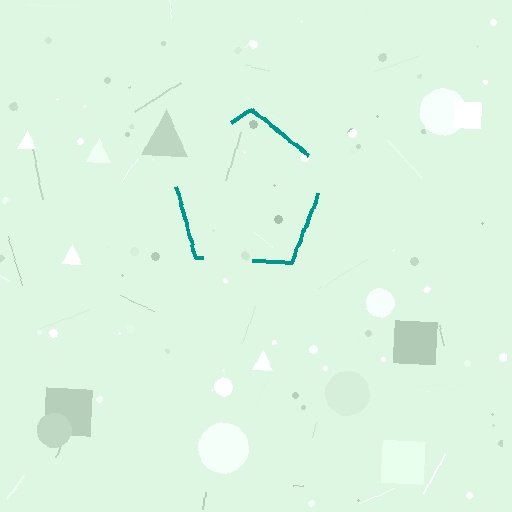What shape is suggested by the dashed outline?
The dashed outline suggests a pentagon.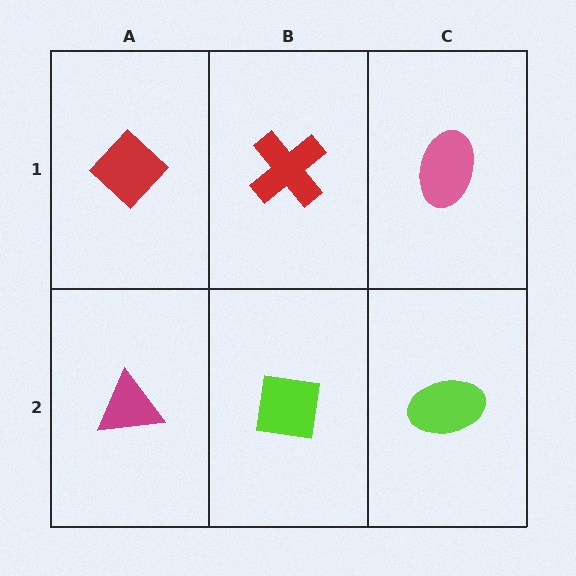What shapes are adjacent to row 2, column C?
A pink ellipse (row 1, column C), a lime square (row 2, column B).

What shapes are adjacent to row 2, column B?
A red cross (row 1, column B), a magenta triangle (row 2, column A), a lime ellipse (row 2, column C).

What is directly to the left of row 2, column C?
A lime square.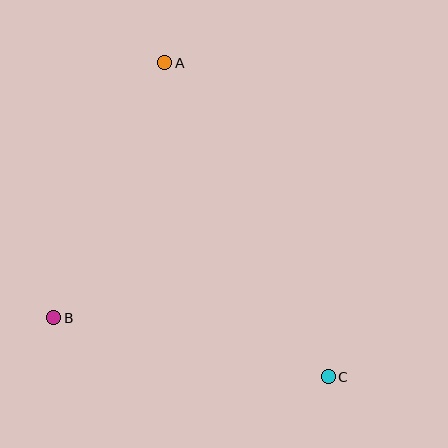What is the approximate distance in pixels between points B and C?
The distance between B and C is approximately 281 pixels.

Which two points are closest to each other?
Points A and B are closest to each other.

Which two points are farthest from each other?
Points A and C are farthest from each other.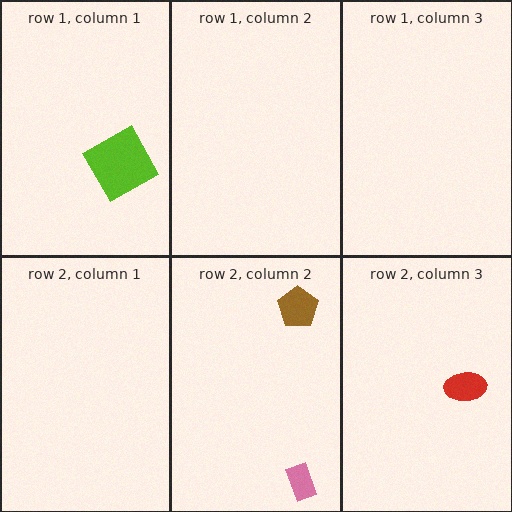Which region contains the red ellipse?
The row 2, column 3 region.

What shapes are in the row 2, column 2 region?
The pink rectangle, the brown pentagon.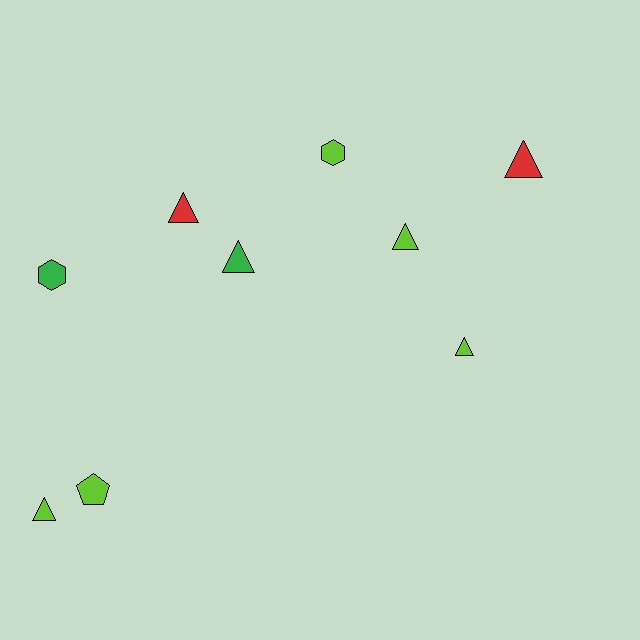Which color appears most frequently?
Lime, with 5 objects.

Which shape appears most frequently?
Triangle, with 6 objects.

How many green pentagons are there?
There are no green pentagons.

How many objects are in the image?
There are 9 objects.